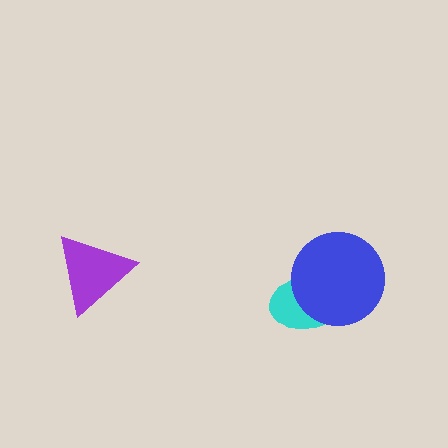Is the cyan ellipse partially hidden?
Yes, it is partially covered by another shape.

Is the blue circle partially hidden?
No, no other shape covers it.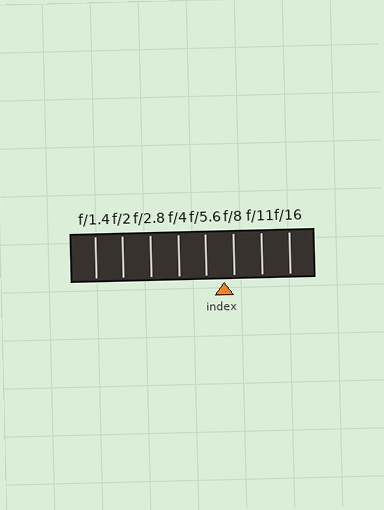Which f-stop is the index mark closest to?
The index mark is closest to f/8.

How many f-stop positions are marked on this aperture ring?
There are 8 f-stop positions marked.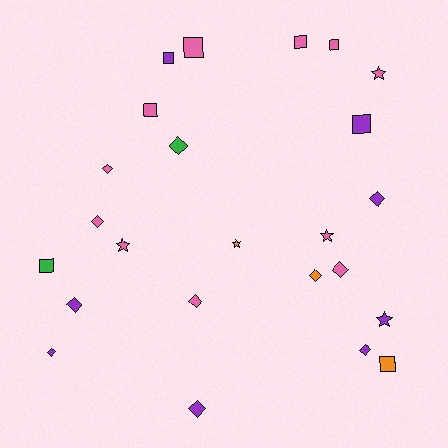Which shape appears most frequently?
Diamond, with 11 objects.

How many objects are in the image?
There are 24 objects.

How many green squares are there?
There is 1 green square.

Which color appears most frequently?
Pink, with 11 objects.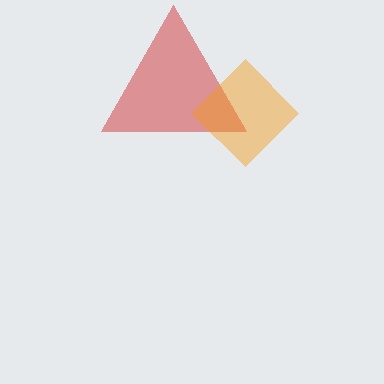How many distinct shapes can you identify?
There are 2 distinct shapes: a red triangle, an orange diamond.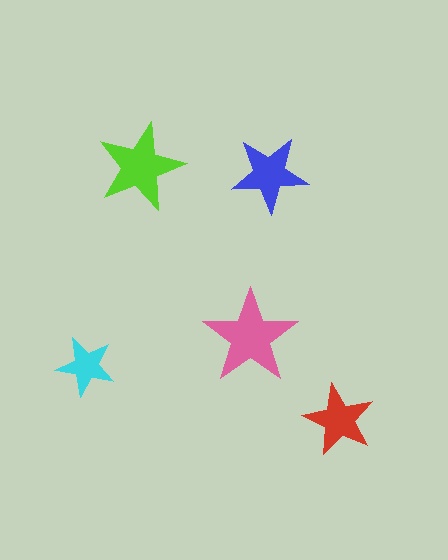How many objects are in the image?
There are 5 objects in the image.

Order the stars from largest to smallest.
the pink one, the lime one, the blue one, the red one, the cyan one.